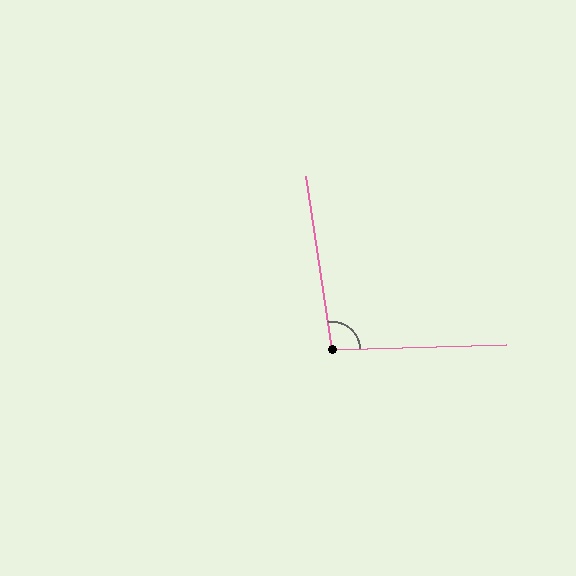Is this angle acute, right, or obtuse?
It is obtuse.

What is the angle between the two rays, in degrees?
Approximately 97 degrees.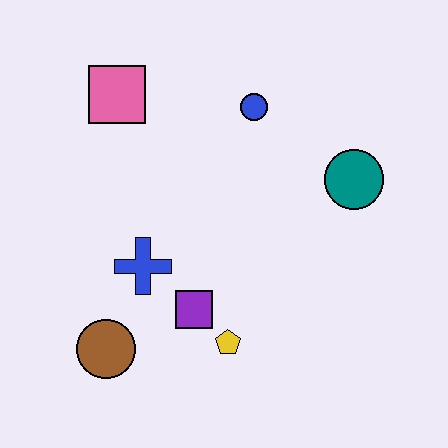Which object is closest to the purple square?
The yellow pentagon is closest to the purple square.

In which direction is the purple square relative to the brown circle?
The purple square is to the right of the brown circle.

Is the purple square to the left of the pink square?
No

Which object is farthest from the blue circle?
The brown circle is farthest from the blue circle.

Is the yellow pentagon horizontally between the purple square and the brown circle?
No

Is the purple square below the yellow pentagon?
No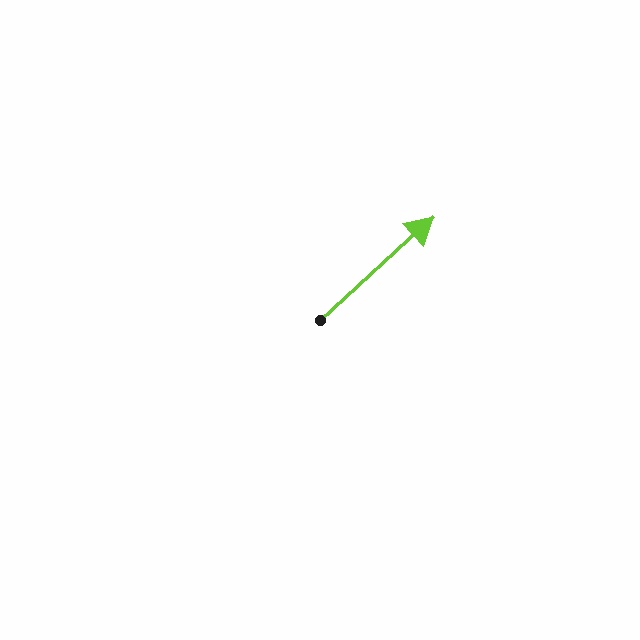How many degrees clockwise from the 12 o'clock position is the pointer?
Approximately 48 degrees.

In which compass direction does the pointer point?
Northeast.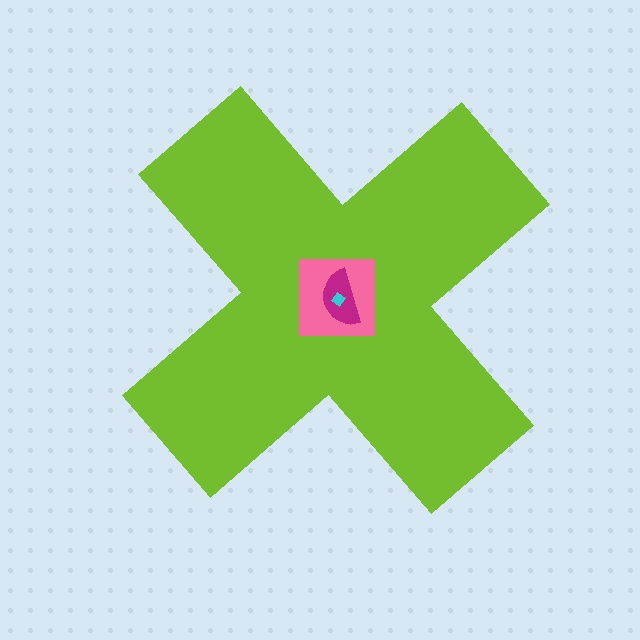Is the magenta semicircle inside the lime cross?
Yes.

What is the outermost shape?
The lime cross.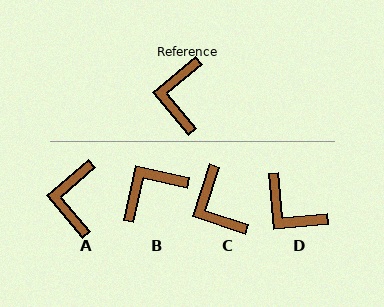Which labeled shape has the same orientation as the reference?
A.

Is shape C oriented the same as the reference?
No, it is off by about 32 degrees.